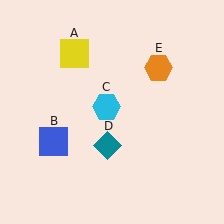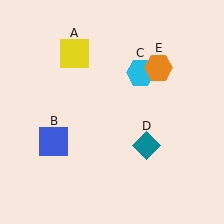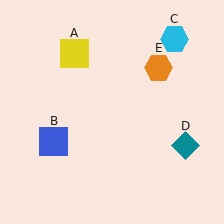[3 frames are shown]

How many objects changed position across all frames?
2 objects changed position: cyan hexagon (object C), teal diamond (object D).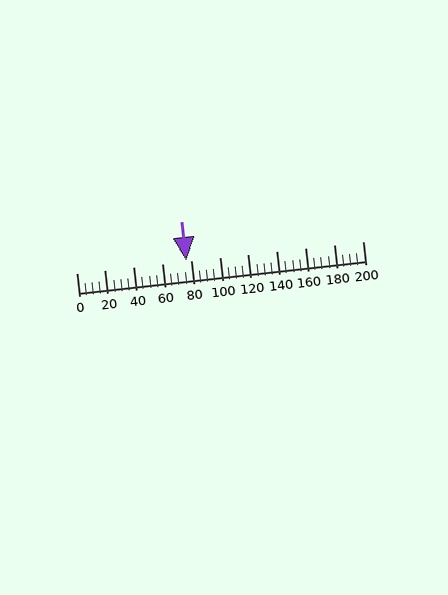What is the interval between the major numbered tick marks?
The major tick marks are spaced 20 units apart.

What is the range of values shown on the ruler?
The ruler shows values from 0 to 200.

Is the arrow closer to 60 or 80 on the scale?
The arrow is closer to 80.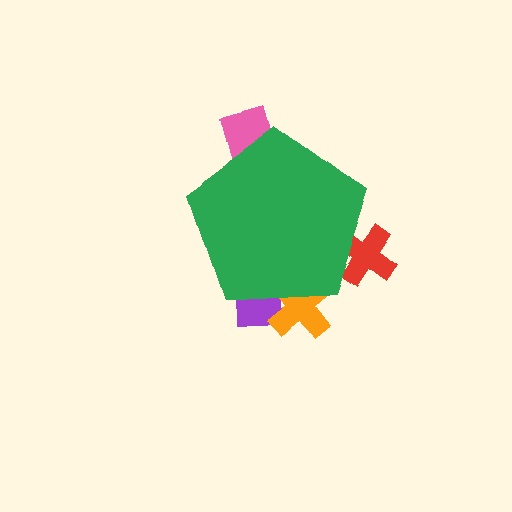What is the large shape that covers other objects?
A green pentagon.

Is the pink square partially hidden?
Yes, the pink square is partially hidden behind the green pentagon.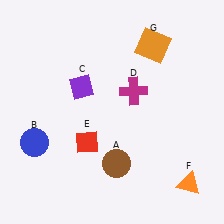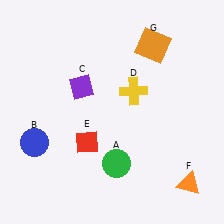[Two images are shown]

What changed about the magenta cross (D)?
In Image 1, D is magenta. In Image 2, it changed to yellow.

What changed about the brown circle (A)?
In Image 1, A is brown. In Image 2, it changed to green.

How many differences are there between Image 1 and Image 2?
There are 2 differences between the two images.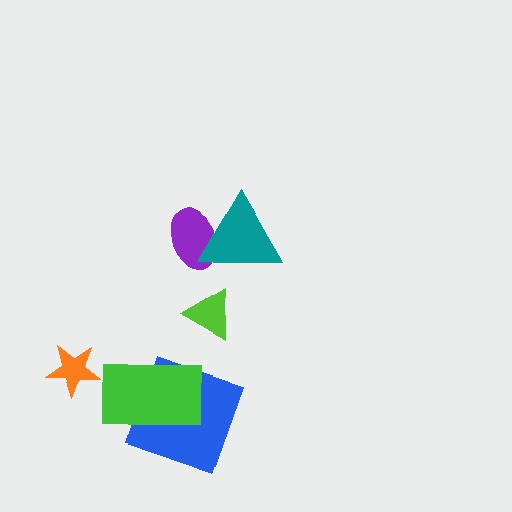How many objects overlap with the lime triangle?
0 objects overlap with the lime triangle.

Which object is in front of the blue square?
The green rectangle is in front of the blue square.